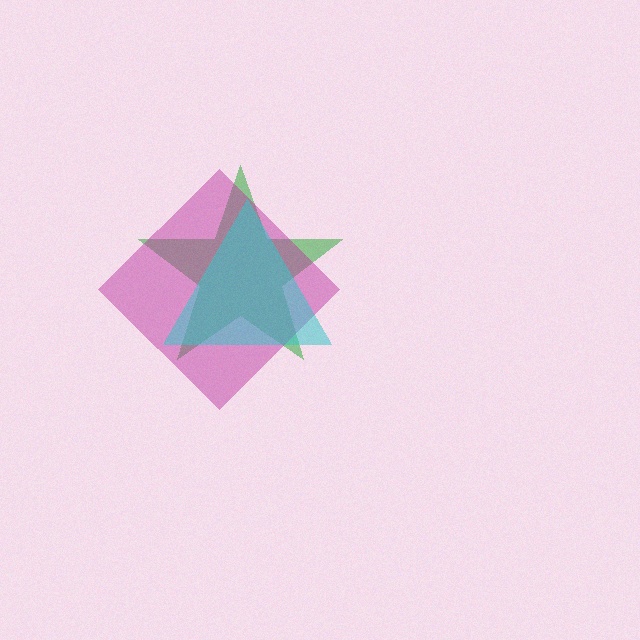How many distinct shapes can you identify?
There are 3 distinct shapes: a green star, a magenta diamond, a cyan triangle.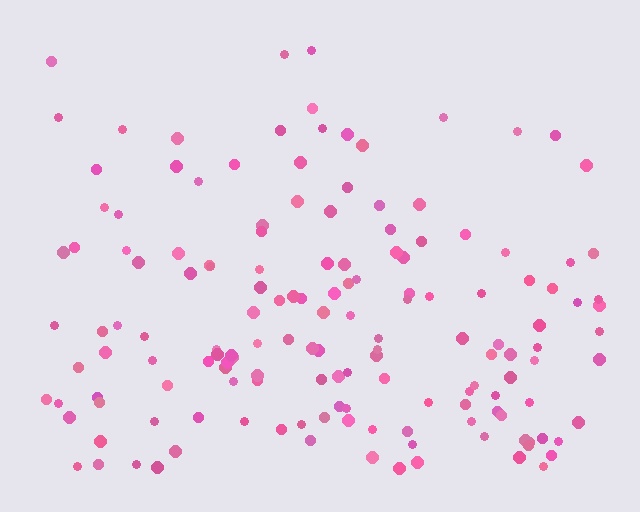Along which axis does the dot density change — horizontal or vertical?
Vertical.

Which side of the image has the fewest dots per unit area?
The top.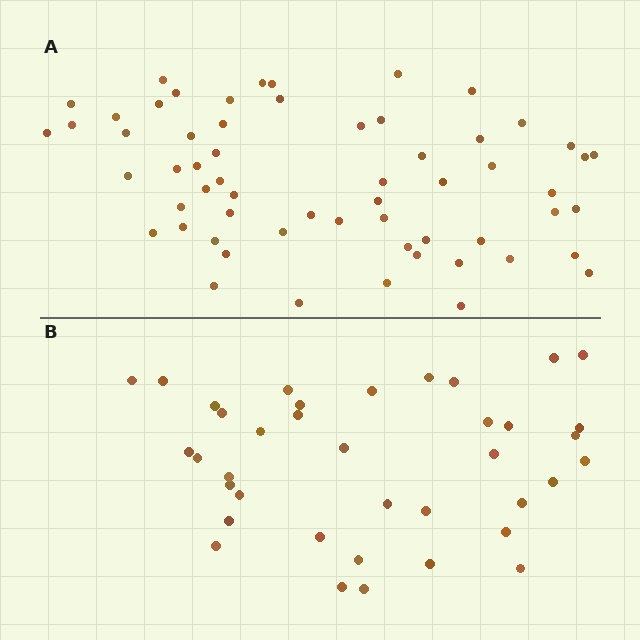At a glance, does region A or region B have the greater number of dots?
Region A (the top region) has more dots.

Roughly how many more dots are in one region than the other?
Region A has approximately 20 more dots than region B.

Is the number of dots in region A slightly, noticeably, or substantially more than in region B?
Region A has substantially more. The ratio is roughly 1.6 to 1.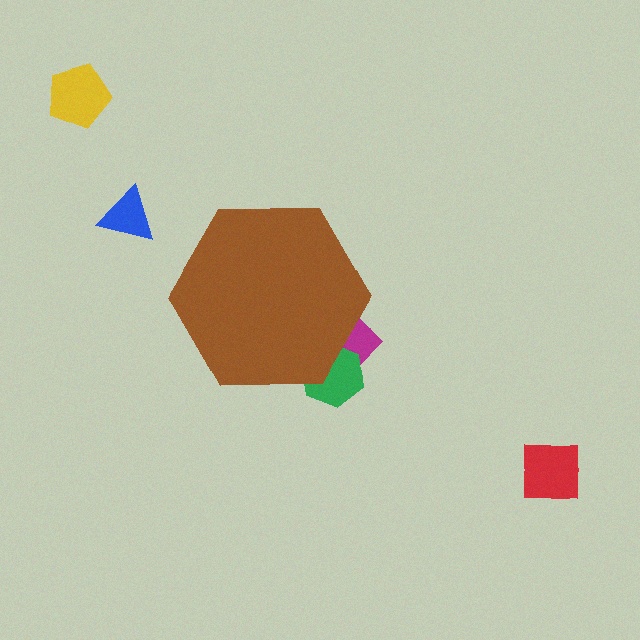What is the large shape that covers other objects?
A brown hexagon.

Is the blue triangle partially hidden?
No, the blue triangle is fully visible.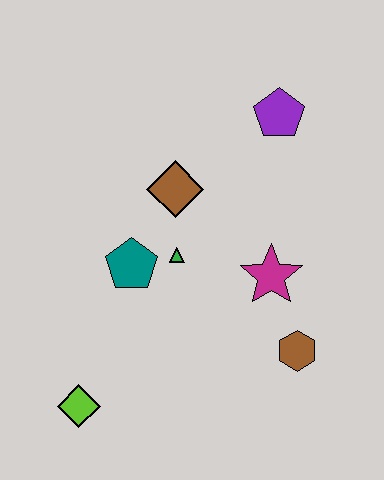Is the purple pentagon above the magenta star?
Yes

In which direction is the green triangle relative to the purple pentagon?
The green triangle is below the purple pentagon.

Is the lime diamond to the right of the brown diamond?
No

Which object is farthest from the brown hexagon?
The purple pentagon is farthest from the brown hexagon.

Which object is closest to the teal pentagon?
The green triangle is closest to the teal pentagon.